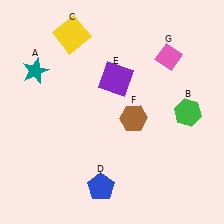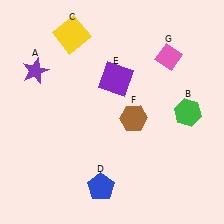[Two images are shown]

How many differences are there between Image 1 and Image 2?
There is 1 difference between the two images.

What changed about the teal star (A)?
In Image 1, A is teal. In Image 2, it changed to purple.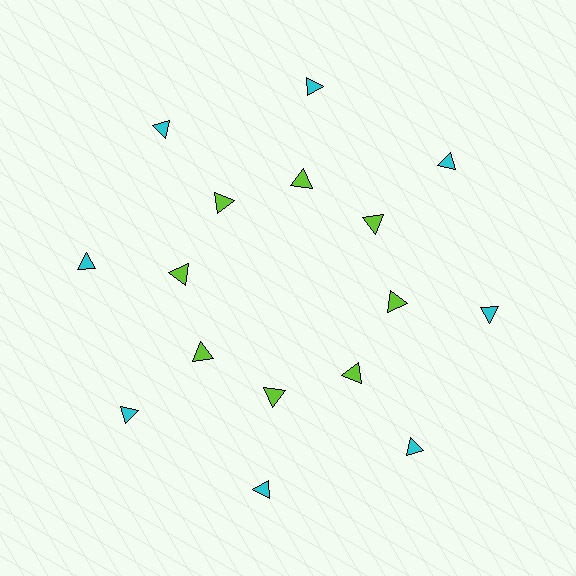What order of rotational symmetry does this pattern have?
This pattern has 8-fold rotational symmetry.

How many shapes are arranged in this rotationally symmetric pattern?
There are 16 shapes, arranged in 8 groups of 2.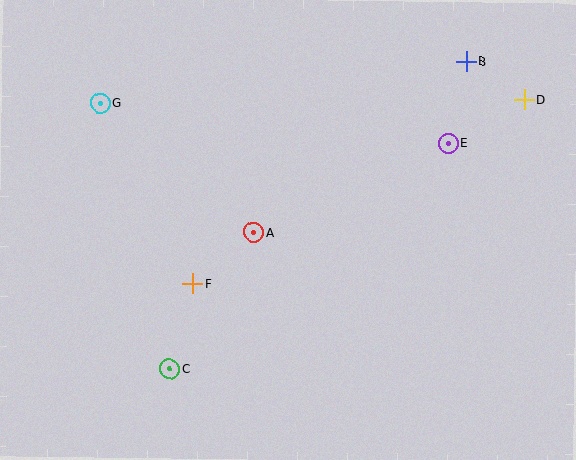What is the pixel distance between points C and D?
The distance between C and D is 445 pixels.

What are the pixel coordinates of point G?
Point G is at (100, 103).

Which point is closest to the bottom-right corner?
Point E is closest to the bottom-right corner.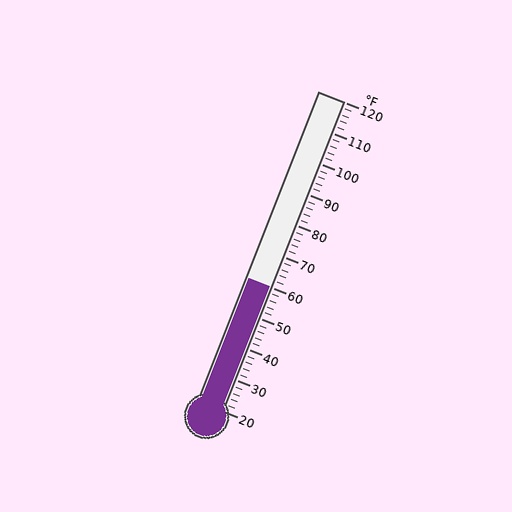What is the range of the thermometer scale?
The thermometer scale ranges from 20°F to 120°F.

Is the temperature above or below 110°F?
The temperature is below 110°F.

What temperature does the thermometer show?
The thermometer shows approximately 60°F.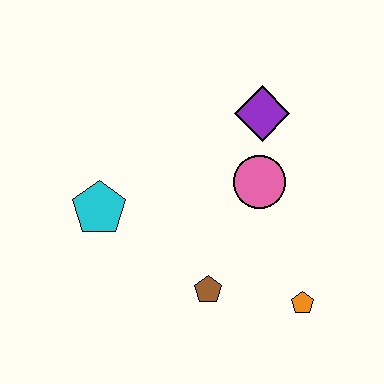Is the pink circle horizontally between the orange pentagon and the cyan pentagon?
Yes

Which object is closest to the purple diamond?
The pink circle is closest to the purple diamond.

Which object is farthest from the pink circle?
The cyan pentagon is farthest from the pink circle.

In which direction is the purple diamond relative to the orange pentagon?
The purple diamond is above the orange pentagon.